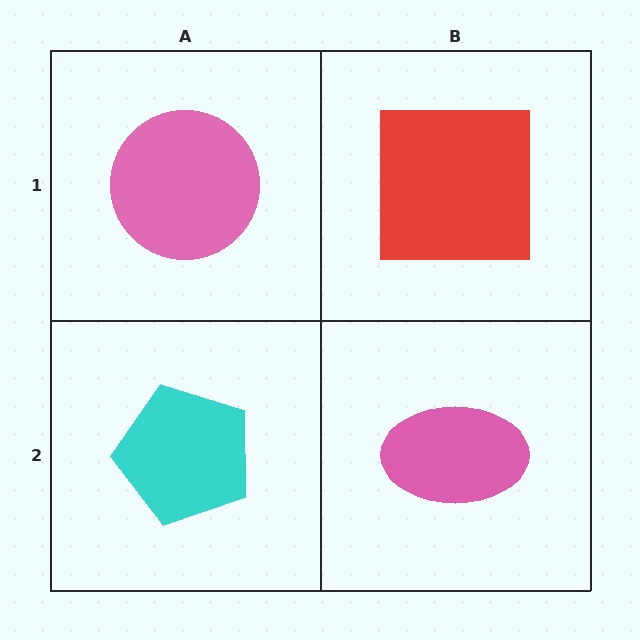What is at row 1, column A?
A pink circle.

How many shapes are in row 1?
2 shapes.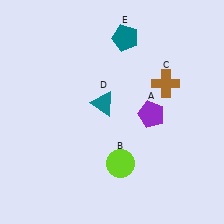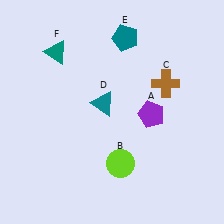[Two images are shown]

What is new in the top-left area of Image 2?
A teal triangle (F) was added in the top-left area of Image 2.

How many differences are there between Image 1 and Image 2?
There is 1 difference between the two images.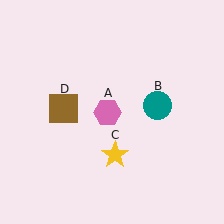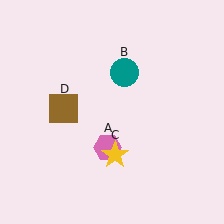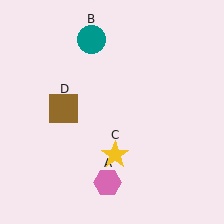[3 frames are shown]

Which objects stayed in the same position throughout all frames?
Yellow star (object C) and brown square (object D) remained stationary.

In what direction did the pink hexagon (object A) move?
The pink hexagon (object A) moved down.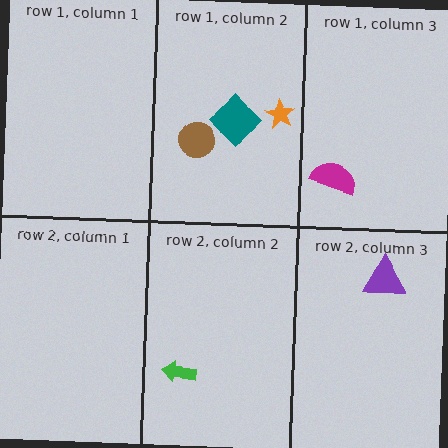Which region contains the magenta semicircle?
The row 1, column 3 region.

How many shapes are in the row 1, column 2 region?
3.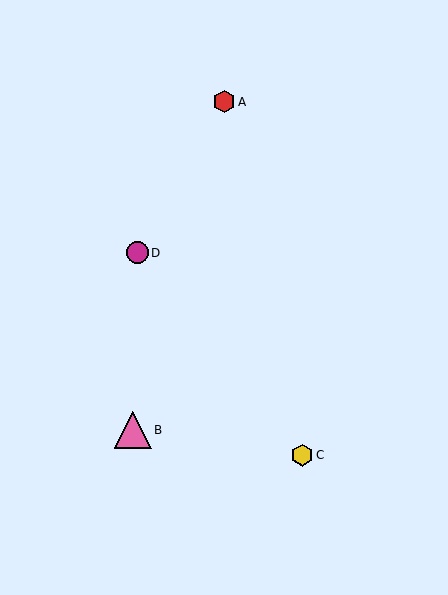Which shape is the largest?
The pink triangle (labeled B) is the largest.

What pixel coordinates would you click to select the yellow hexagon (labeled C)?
Click at (302, 455) to select the yellow hexagon C.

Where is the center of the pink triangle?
The center of the pink triangle is at (133, 430).